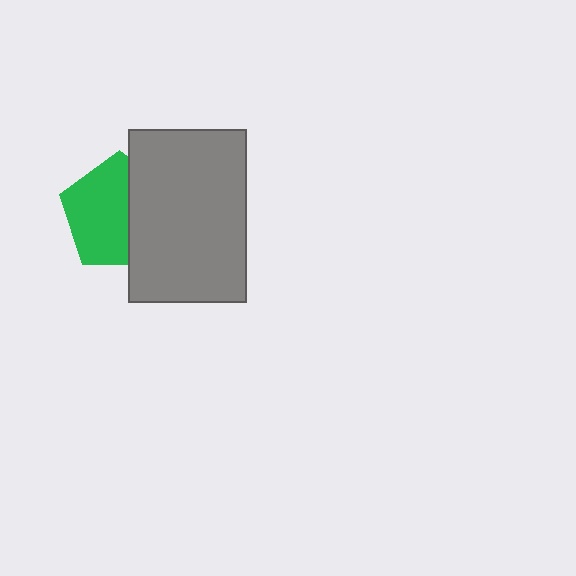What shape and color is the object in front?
The object in front is a gray rectangle.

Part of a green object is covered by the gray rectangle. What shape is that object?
It is a pentagon.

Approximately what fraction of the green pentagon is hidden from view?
Roughly 41% of the green pentagon is hidden behind the gray rectangle.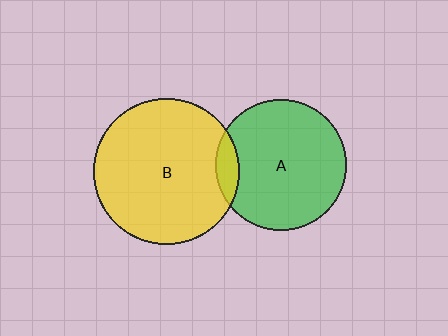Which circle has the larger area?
Circle B (yellow).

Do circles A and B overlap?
Yes.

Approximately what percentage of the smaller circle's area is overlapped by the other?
Approximately 10%.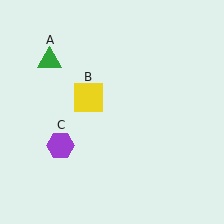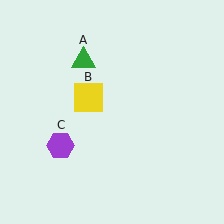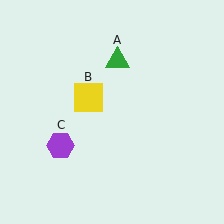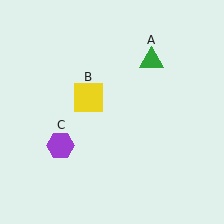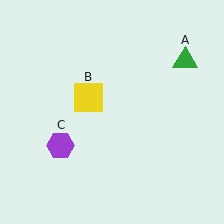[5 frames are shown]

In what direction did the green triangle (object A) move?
The green triangle (object A) moved right.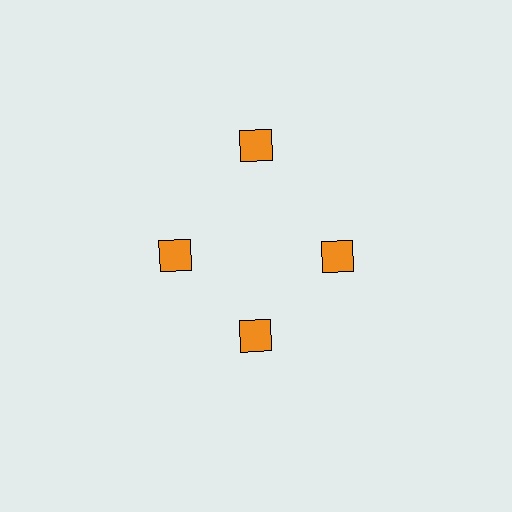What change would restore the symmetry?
The symmetry would be restored by moving it inward, back onto the ring so that all 4 diamonds sit at equal angles and equal distance from the center.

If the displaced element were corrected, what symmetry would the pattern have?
It would have 4-fold rotational symmetry — the pattern would map onto itself every 90 degrees.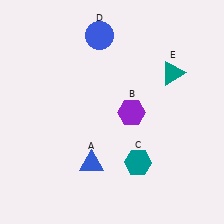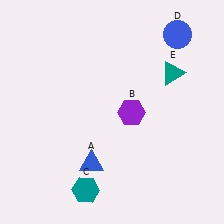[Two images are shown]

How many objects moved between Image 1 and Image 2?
2 objects moved between the two images.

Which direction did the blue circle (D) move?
The blue circle (D) moved right.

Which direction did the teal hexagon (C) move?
The teal hexagon (C) moved left.